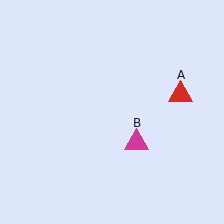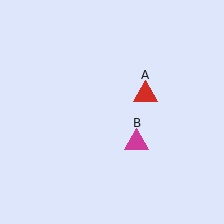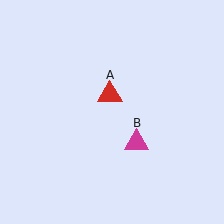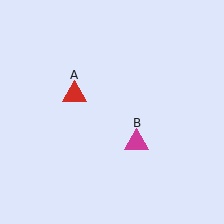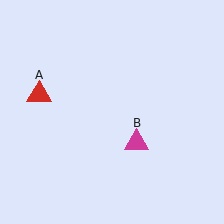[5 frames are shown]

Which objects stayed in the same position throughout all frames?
Magenta triangle (object B) remained stationary.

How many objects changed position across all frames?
1 object changed position: red triangle (object A).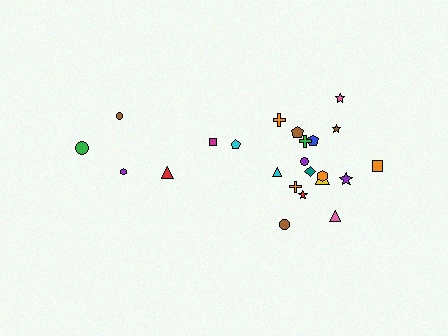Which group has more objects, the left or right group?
The right group.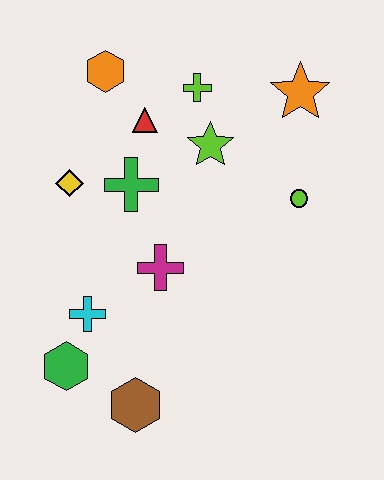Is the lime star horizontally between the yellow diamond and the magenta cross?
No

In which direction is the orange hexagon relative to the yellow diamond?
The orange hexagon is above the yellow diamond.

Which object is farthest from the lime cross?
The brown hexagon is farthest from the lime cross.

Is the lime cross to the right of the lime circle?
No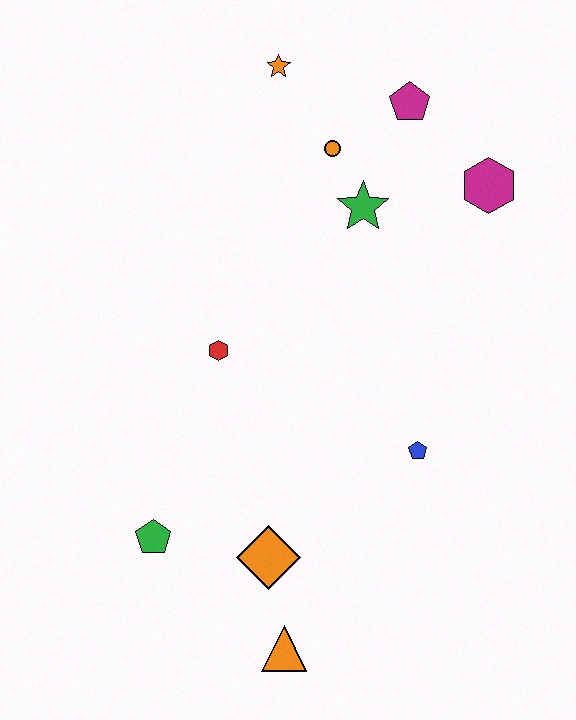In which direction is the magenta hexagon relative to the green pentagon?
The magenta hexagon is above the green pentagon.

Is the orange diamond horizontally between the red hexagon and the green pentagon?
No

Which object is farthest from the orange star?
The orange triangle is farthest from the orange star.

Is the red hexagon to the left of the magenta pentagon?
Yes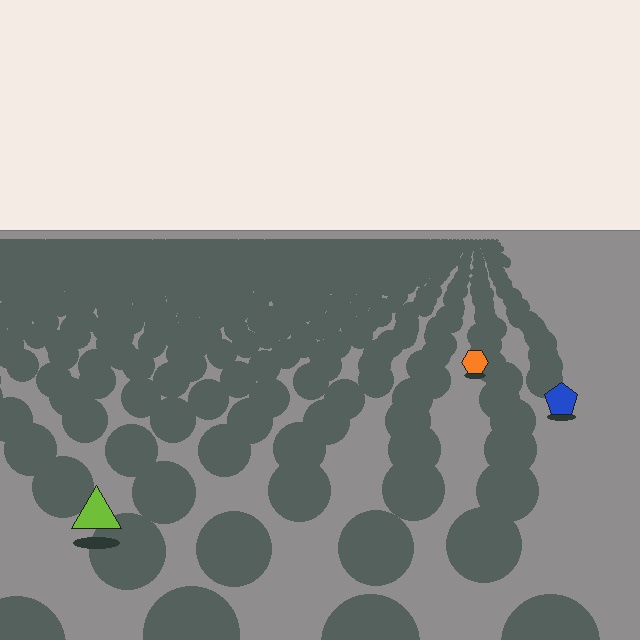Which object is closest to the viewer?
The lime triangle is closest. The texture marks near it are larger and more spread out.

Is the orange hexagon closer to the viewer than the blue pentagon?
No. The blue pentagon is closer — you can tell from the texture gradient: the ground texture is coarser near it.